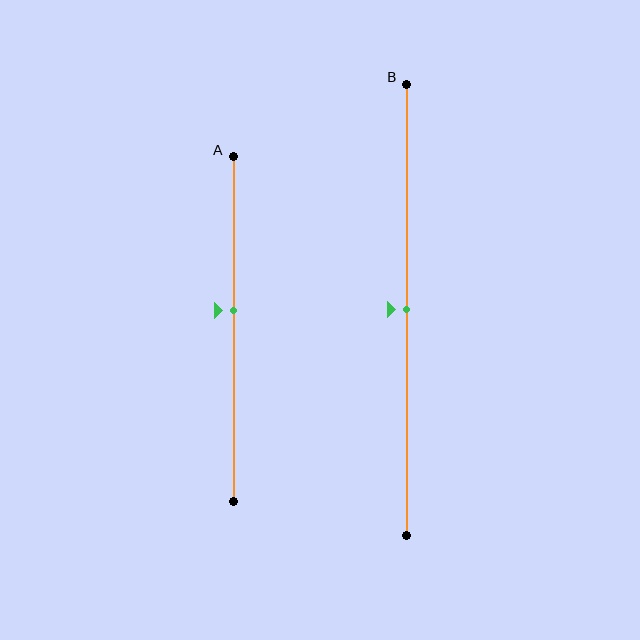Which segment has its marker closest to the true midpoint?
Segment B has its marker closest to the true midpoint.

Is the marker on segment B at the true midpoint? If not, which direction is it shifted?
Yes, the marker on segment B is at the true midpoint.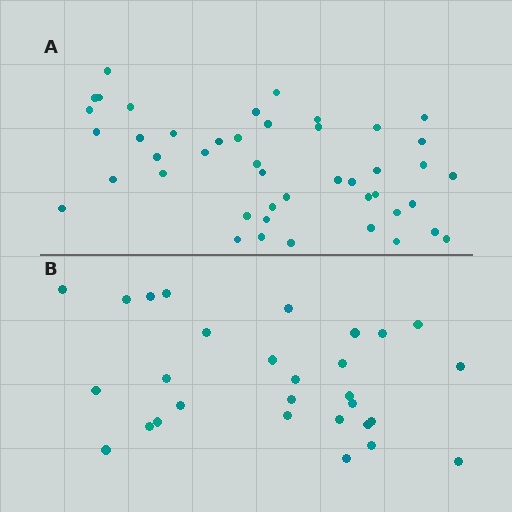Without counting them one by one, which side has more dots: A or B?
Region A (the top region) has more dots.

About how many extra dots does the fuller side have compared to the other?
Region A has approximately 15 more dots than region B.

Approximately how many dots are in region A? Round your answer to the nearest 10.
About 40 dots. (The exact count is 45, which rounds to 40.)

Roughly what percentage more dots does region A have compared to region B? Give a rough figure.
About 55% more.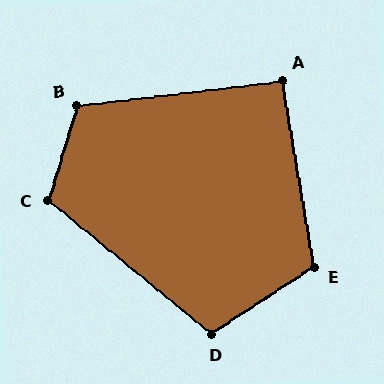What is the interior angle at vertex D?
Approximately 107 degrees (obtuse).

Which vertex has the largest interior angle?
B, at approximately 114 degrees.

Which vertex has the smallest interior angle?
A, at approximately 93 degrees.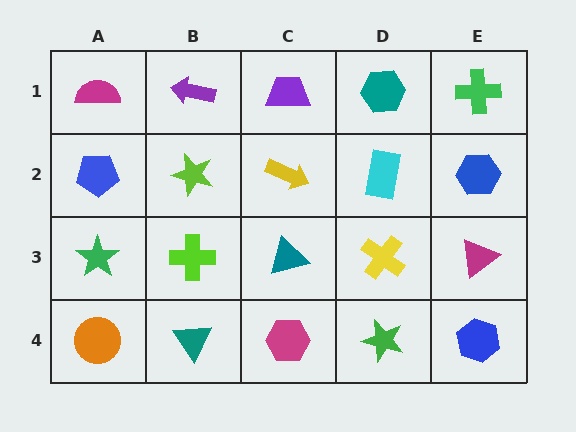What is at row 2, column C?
A yellow arrow.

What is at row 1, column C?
A purple trapezoid.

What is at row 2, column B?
A lime star.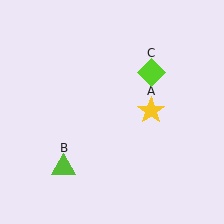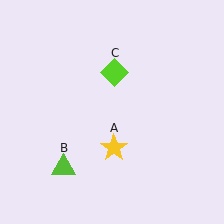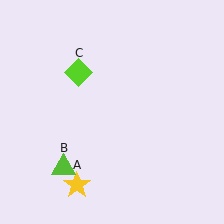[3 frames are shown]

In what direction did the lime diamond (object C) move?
The lime diamond (object C) moved left.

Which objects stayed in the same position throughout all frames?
Lime triangle (object B) remained stationary.